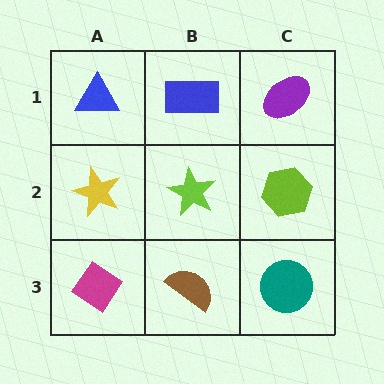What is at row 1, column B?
A blue rectangle.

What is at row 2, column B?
A lime star.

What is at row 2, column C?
A lime hexagon.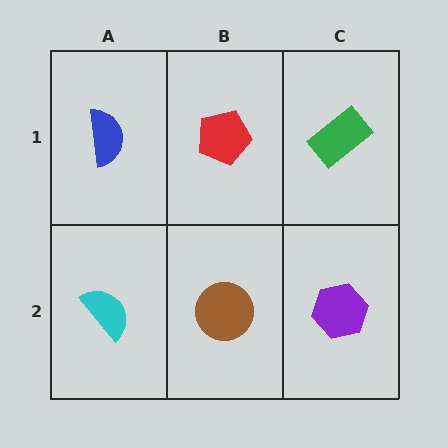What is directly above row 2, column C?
A green rectangle.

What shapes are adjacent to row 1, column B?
A brown circle (row 2, column B), a blue semicircle (row 1, column A), a green rectangle (row 1, column C).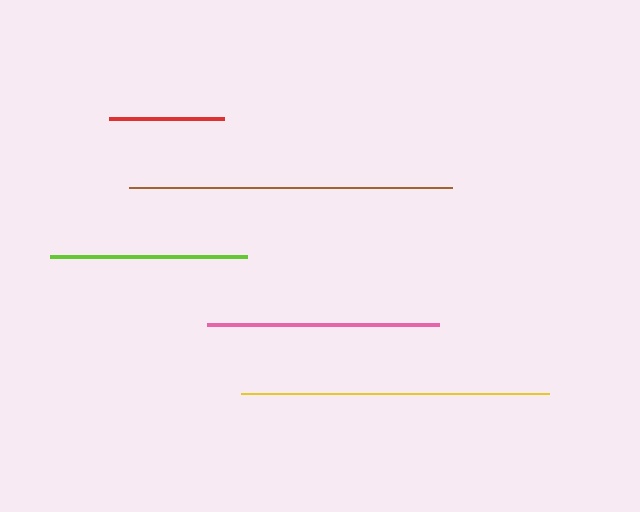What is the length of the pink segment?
The pink segment is approximately 232 pixels long.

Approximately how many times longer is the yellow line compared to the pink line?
The yellow line is approximately 1.3 times the length of the pink line.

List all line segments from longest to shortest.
From longest to shortest: brown, yellow, pink, lime, red.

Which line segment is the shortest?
The red line is the shortest at approximately 114 pixels.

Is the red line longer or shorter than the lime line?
The lime line is longer than the red line.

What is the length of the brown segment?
The brown segment is approximately 323 pixels long.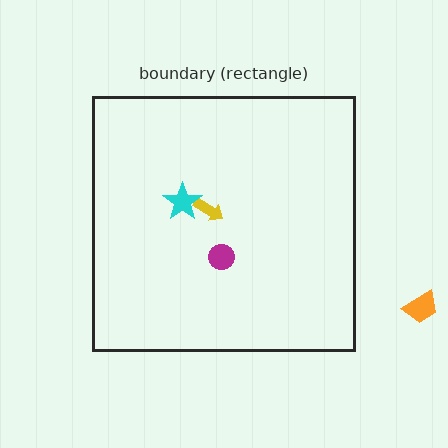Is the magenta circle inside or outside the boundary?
Inside.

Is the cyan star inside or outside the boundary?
Inside.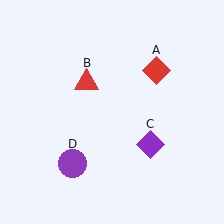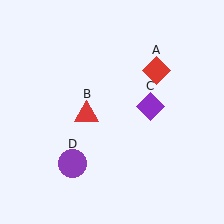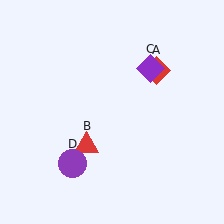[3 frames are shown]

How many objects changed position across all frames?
2 objects changed position: red triangle (object B), purple diamond (object C).